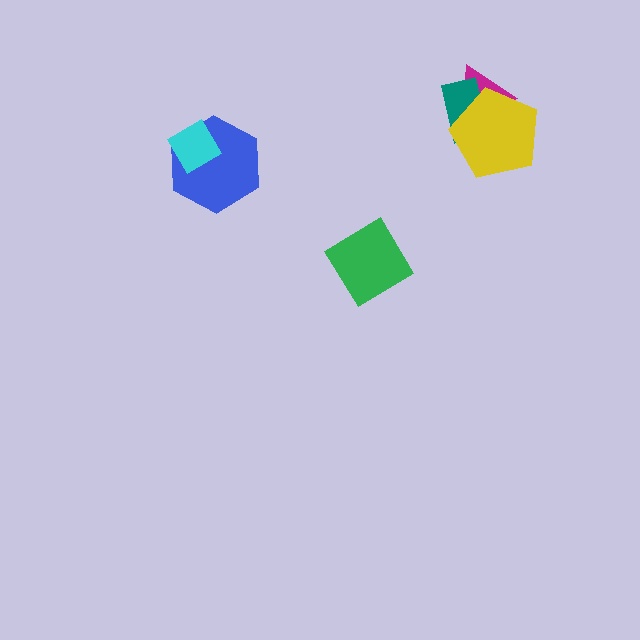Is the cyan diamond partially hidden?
No, no other shape covers it.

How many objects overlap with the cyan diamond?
1 object overlaps with the cyan diamond.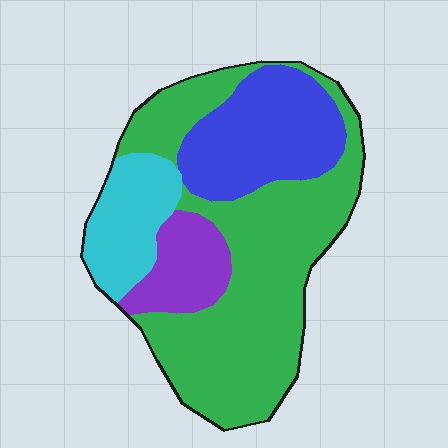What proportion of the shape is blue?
Blue covers around 20% of the shape.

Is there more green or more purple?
Green.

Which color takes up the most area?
Green, at roughly 55%.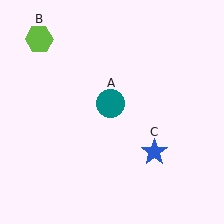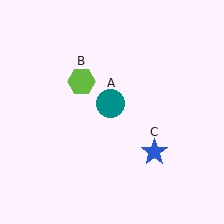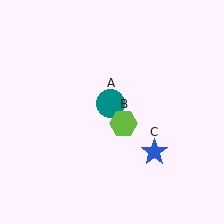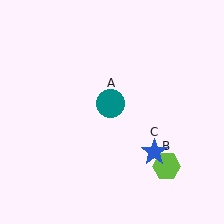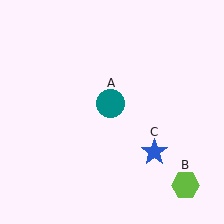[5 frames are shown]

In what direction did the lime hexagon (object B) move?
The lime hexagon (object B) moved down and to the right.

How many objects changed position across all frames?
1 object changed position: lime hexagon (object B).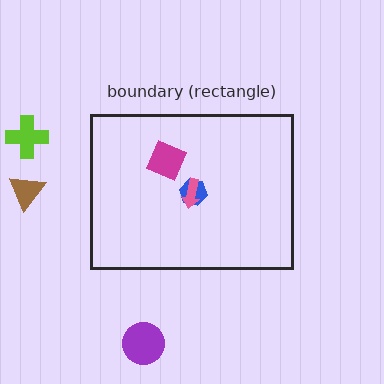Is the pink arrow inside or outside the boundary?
Inside.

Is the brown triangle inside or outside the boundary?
Outside.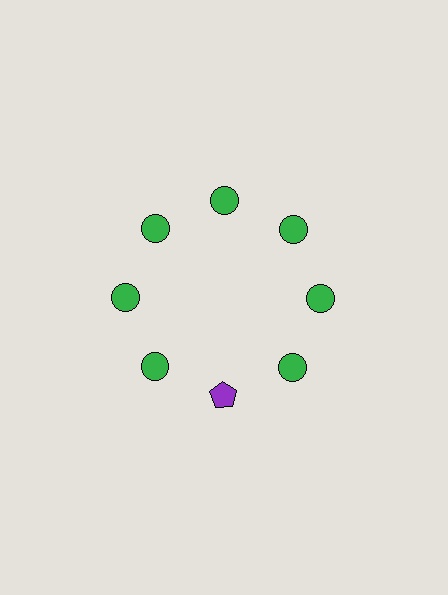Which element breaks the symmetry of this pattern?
The purple pentagon at roughly the 6 o'clock position breaks the symmetry. All other shapes are green circles.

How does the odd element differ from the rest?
It differs in both color (purple instead of green) and shape (pentagon instead of circle).